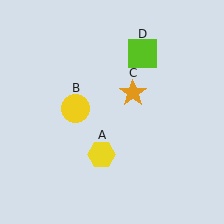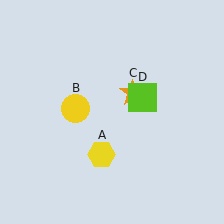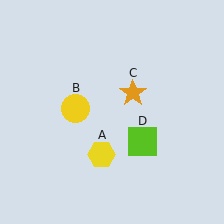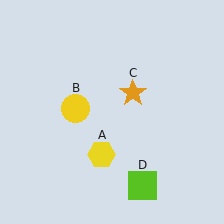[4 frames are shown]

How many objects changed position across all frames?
1 object changed position: lime square (object D).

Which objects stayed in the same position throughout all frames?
Yellow hexagon (object A) and yellow circle (object B) and orange star (object C) remained stationary.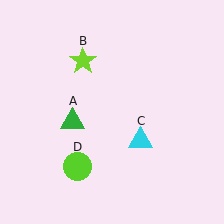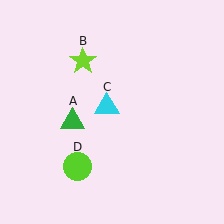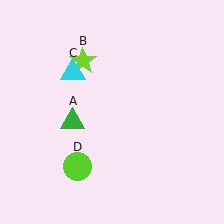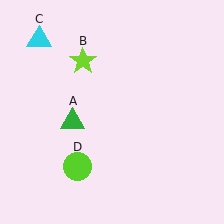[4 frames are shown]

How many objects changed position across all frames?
1 object changed position: cyan triangle (object C).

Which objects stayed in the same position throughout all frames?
Green triangle (object A) and lime star (object B) and lime circle (object D) remained stationary.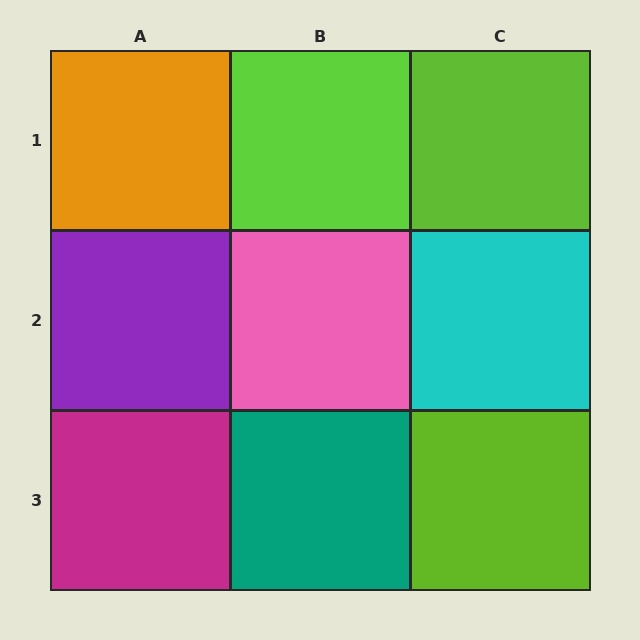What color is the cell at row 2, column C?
Cyan.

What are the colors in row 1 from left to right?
Orange, lime, lime.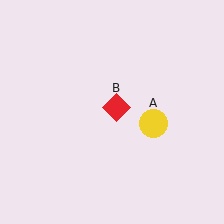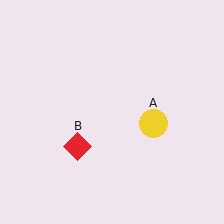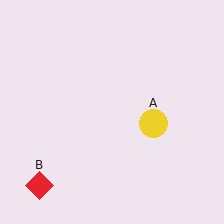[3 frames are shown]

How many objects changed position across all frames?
1 object changed position: red diamond (object B).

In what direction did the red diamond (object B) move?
The red diamond (object B) moved down and to the left.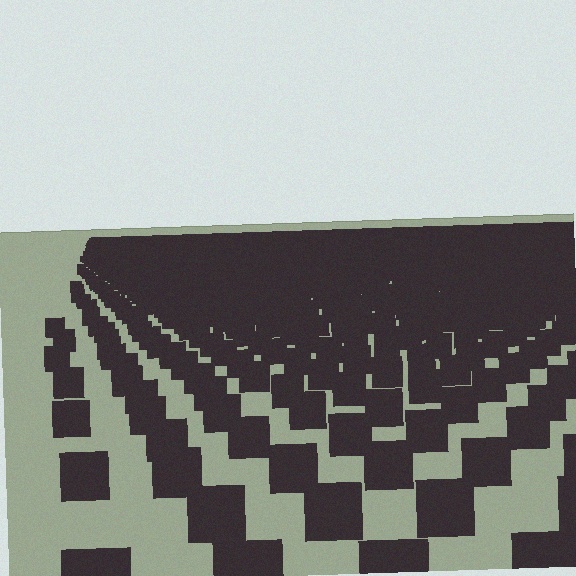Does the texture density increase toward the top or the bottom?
Density increases toward the top.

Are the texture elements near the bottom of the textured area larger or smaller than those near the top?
Larger. Near the bottom, elements are closer to the viewer and appear at a bigger on-screen size.